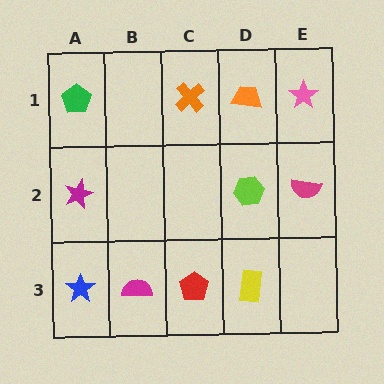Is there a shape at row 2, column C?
No, that cell is empty.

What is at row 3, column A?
A blue star.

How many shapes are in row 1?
4 shapes.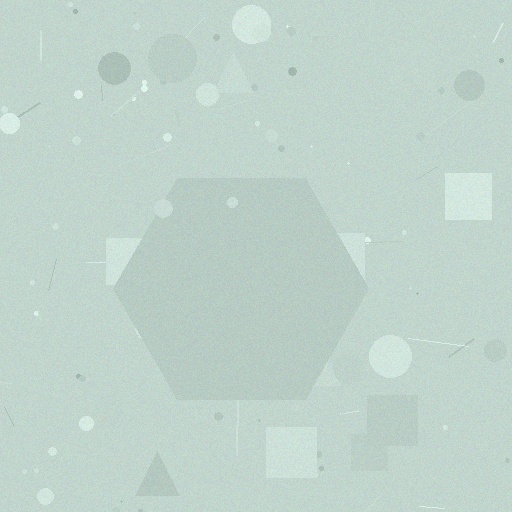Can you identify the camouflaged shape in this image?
The camouflaged shape is a hexagon.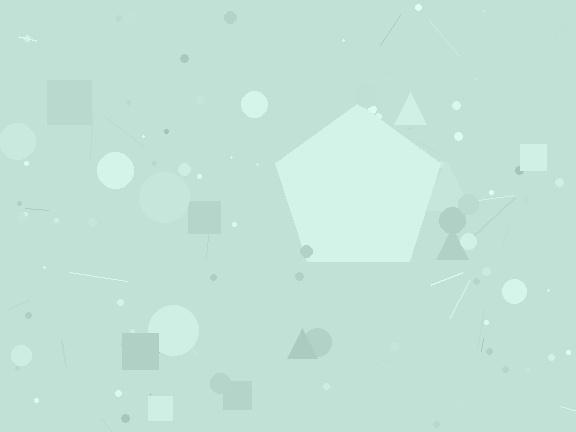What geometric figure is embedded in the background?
A pentagon is embedded in the background.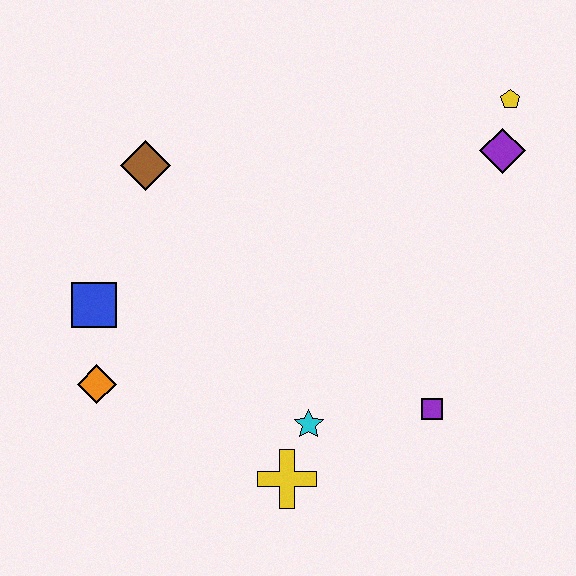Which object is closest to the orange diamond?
The blue square is closest to the orange diamond.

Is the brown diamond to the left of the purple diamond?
Yes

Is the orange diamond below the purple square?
No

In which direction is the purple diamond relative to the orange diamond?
The purple diamond is to the right of the orange diamond.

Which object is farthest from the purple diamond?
The orange diamond is farthest from the purple diamond.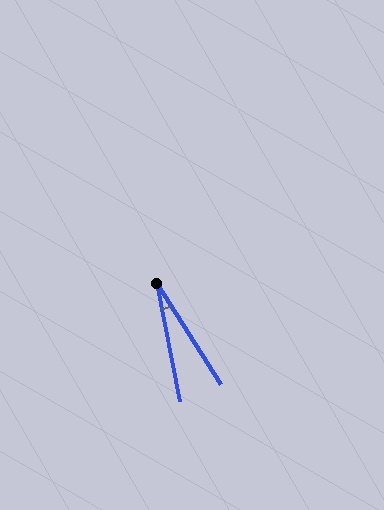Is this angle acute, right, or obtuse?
It is acute.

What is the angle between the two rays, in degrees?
Approximately 21 degrees.